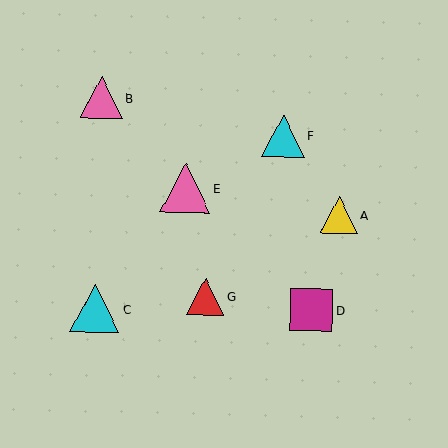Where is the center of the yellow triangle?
The center of the yellow triangle is at (339, 215).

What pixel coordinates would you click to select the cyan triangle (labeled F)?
Click at (283, 136) to select the cyan triangle F.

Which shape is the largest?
The pink triangle (labeled E) is the largest.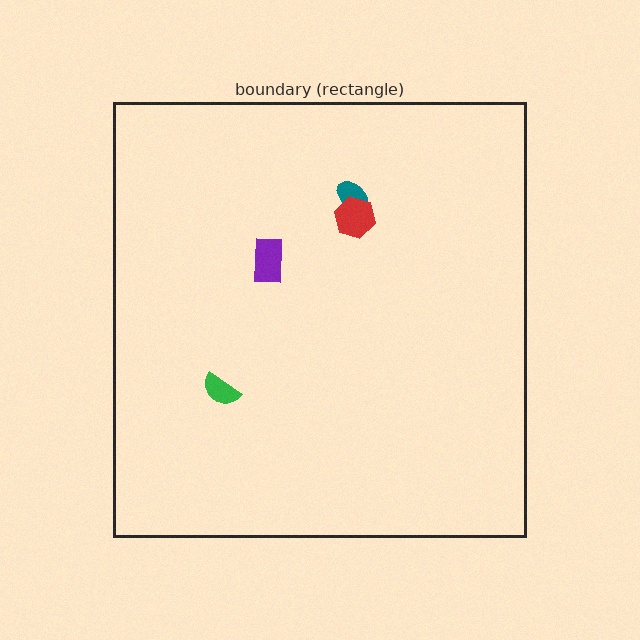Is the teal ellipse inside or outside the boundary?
Inside.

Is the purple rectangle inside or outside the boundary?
Inside.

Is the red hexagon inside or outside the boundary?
Inside.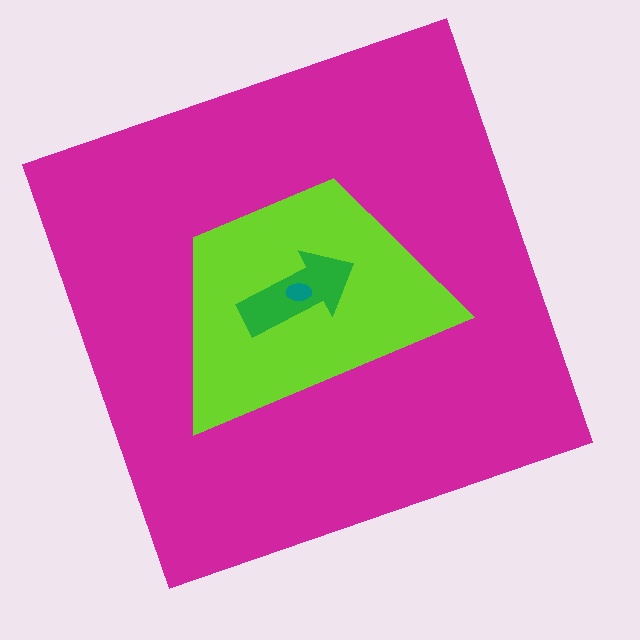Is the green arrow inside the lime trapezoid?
Yes.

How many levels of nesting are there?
4.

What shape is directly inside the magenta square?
The lime trapezoid.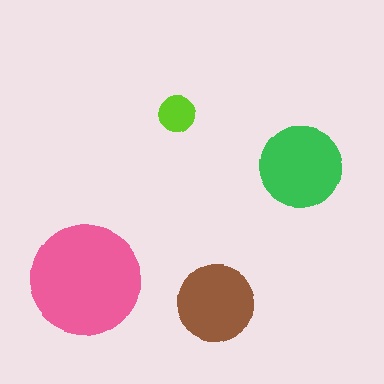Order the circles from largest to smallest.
the pink one, the green one, the brown one, the lime one.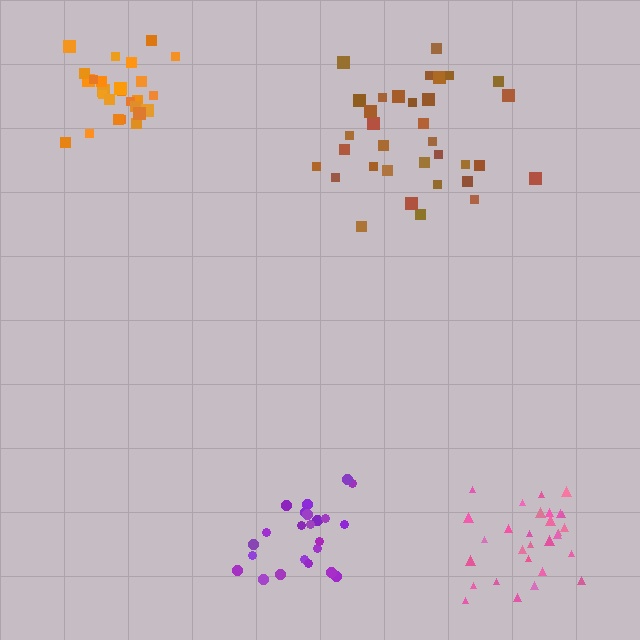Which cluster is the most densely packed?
Orange.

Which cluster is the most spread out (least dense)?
Brown.